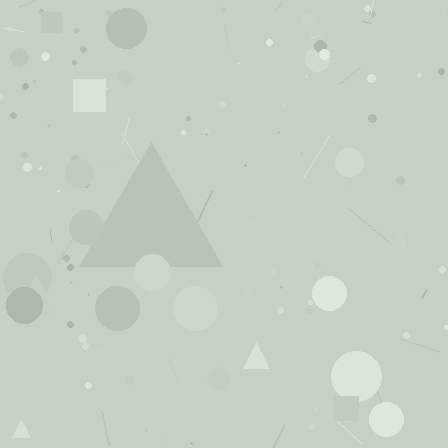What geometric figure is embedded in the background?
A triangle is embedded in the background.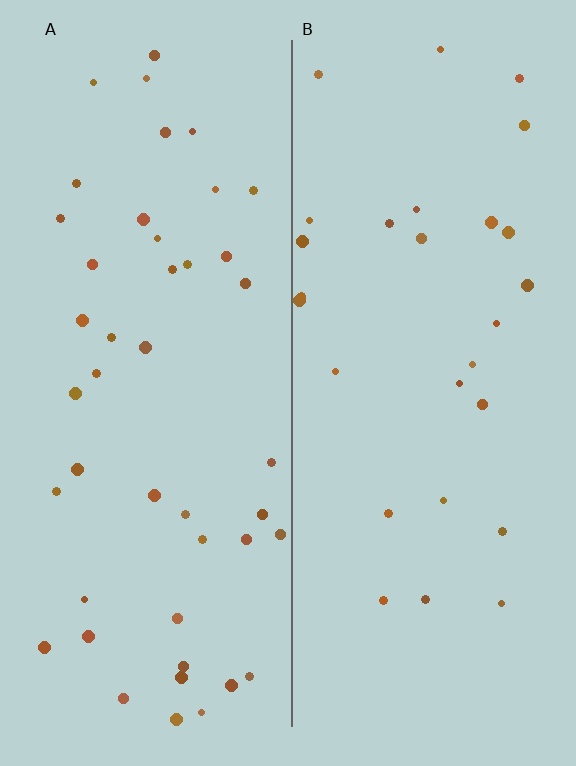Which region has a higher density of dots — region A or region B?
A (the left).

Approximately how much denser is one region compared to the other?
Approximately 1.6× — region A over region B.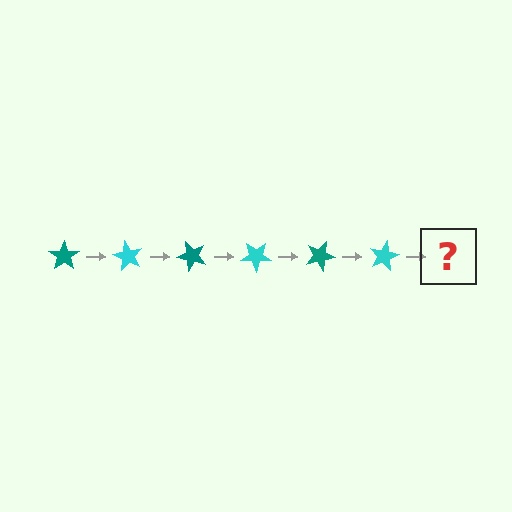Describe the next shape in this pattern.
It should be a teal star, rotated 360 degrees from the start.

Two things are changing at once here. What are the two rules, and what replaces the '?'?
The two rules are that it rotates 60 degrees each step and the color cycles through teal and cyan. The '?' should be a teal star, rotated 360 degrees from the start.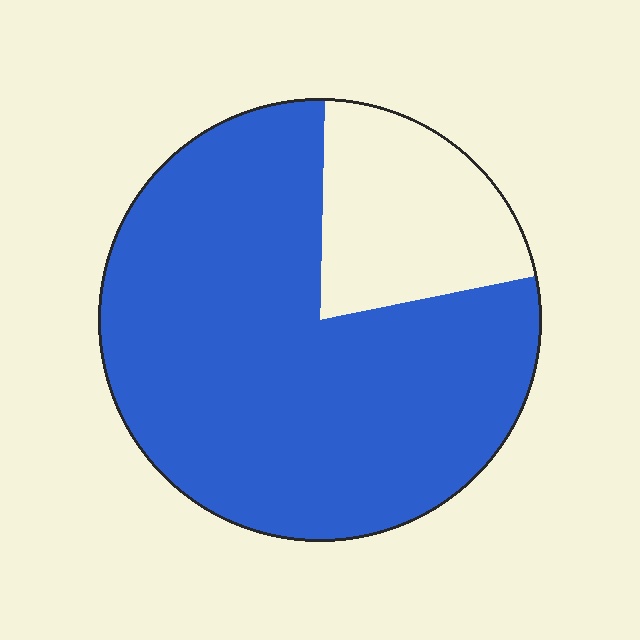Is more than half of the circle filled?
Yes.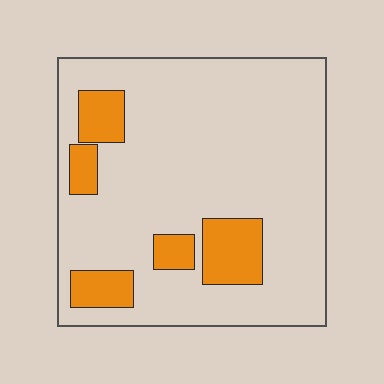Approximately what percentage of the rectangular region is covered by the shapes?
Approximately 15%.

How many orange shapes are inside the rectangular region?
5.